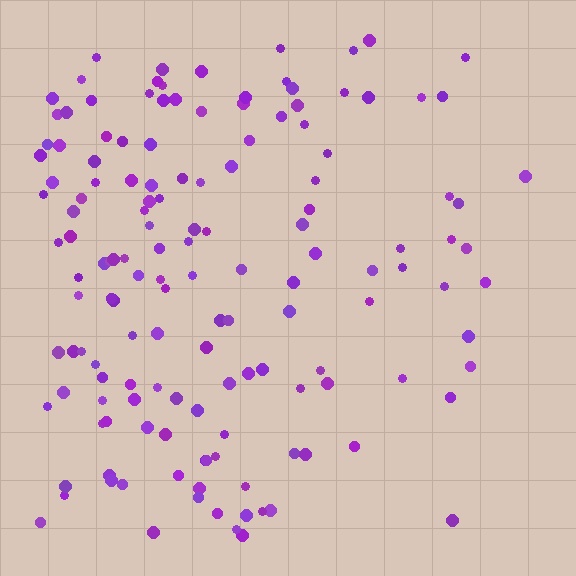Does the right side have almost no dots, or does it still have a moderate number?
Still a moderate number, just noticeably fewer than the left.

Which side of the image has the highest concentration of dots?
The left.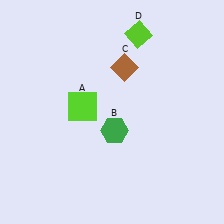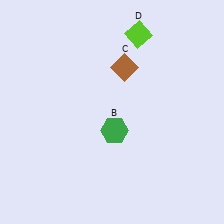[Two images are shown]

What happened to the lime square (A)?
The lime square (A) was removed in Image 2. It was in the top-left area of Image 1.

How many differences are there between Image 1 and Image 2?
There is 1 difference between the two images.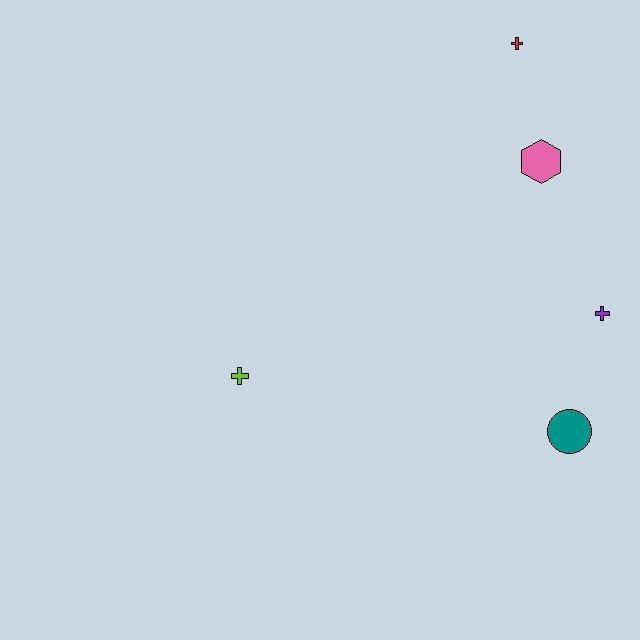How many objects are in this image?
There are 5 objects.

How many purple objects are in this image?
There is 1 purple object.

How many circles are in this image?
There is 1 circle.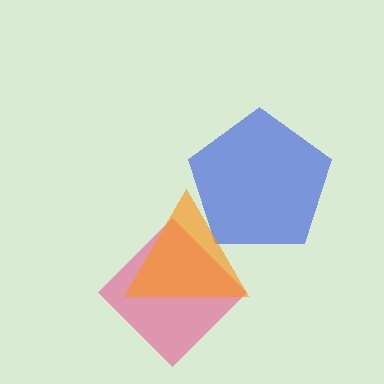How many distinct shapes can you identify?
There are 3 distinct shapes: a pink diamond, a blue pentagon, an orange triangle.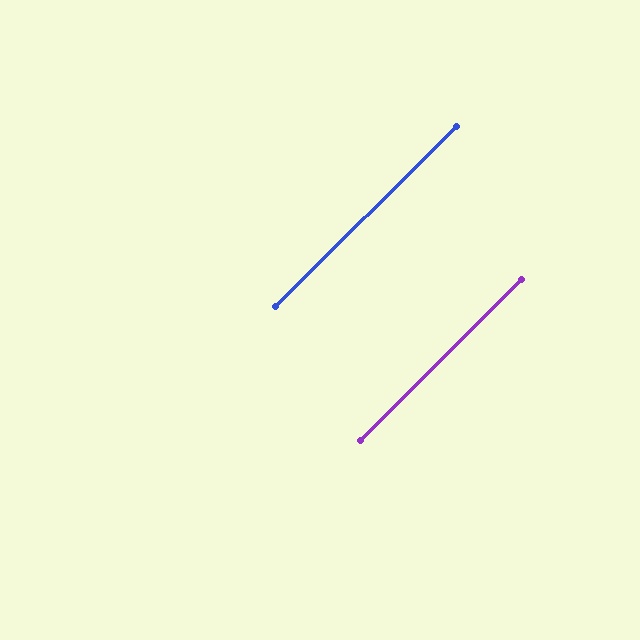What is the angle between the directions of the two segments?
Approximately 0 degrees.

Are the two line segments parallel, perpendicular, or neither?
Parallel — their directions differ by only 0.3°.